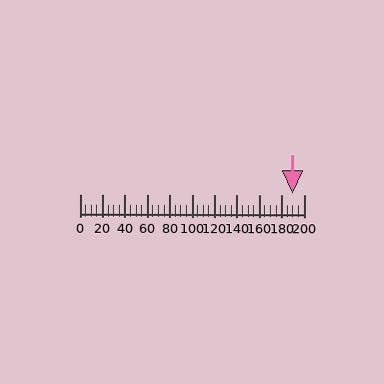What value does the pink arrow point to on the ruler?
The pink arrow points to approximately 190.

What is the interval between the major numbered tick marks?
The major tick marks are spaced 20 units apart.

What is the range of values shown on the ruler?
The ruler shows values from 0 to 200.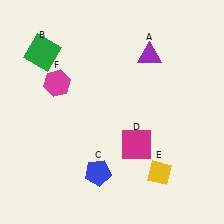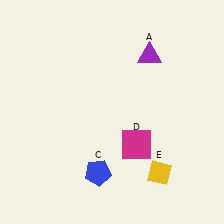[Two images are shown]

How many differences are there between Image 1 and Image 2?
There are 2 differences between the two images.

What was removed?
The magenta hexagon (F), the green square (B) were removed in Image 2.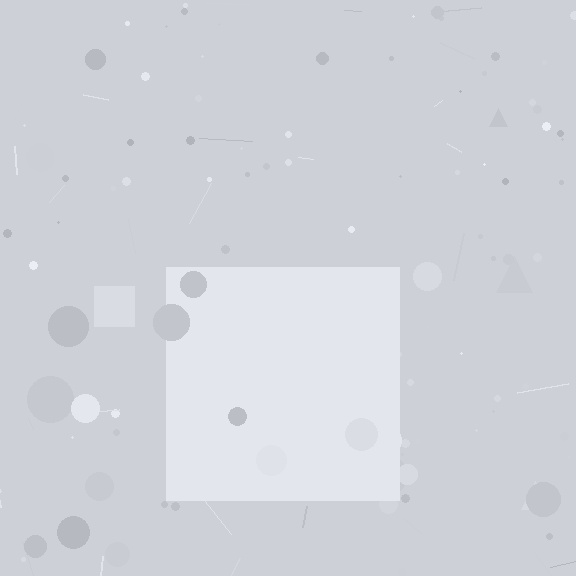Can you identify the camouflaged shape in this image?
The camouflaged shape is a square.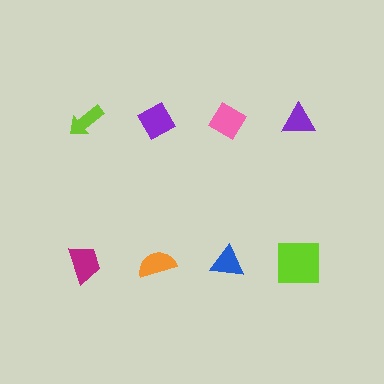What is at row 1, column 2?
A purple diamond.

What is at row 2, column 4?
A lime square.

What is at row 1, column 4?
A purple triangle.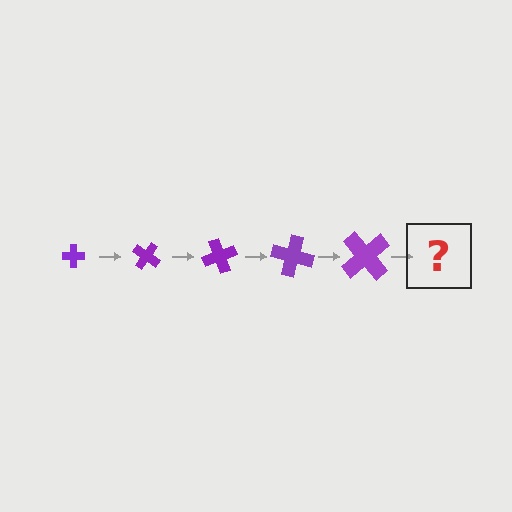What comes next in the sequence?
The next element should be a cross, larger than the previous one and rotated 175 degrees from the start.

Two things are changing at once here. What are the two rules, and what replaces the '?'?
The two rules are that the cross grows larger each step and it rotates 35 degrees each step. The '?' should be a cross, larger than the previous one and rotated 175 degrees from the start.